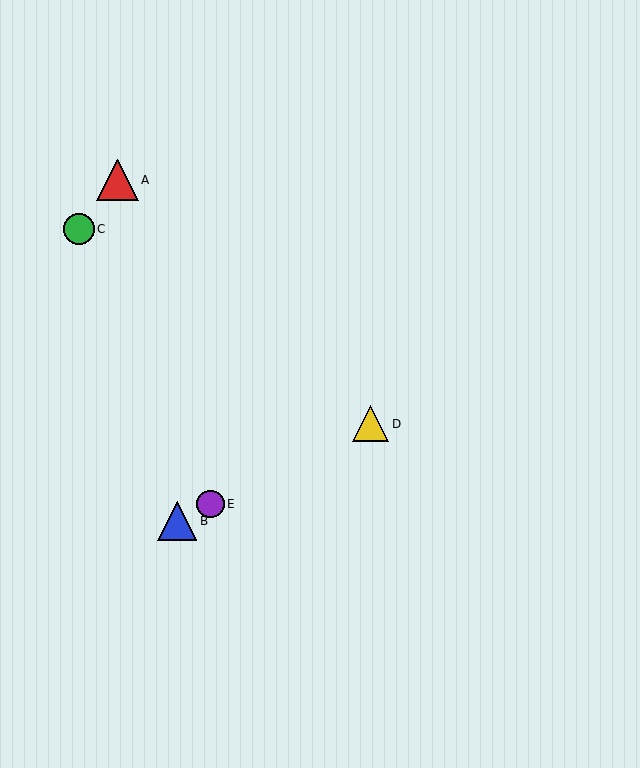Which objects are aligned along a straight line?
Objects B, D, E are aligned along a straight line.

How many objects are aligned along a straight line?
3 objects (B, D, E) are aligned along a straight line.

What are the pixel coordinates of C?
Object C is at (79, 229).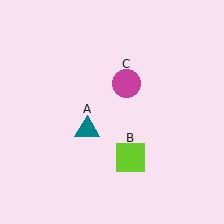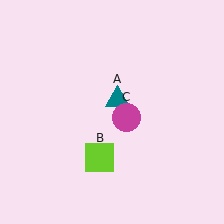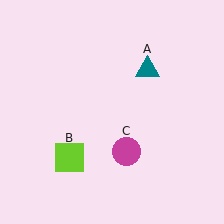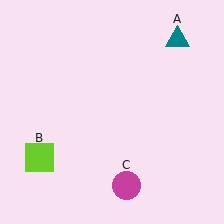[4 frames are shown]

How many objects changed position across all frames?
3 objects changed position: teal triangle (object A), lime square (object B), magenta circle (object C).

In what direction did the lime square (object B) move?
The lime square (object B) moved left.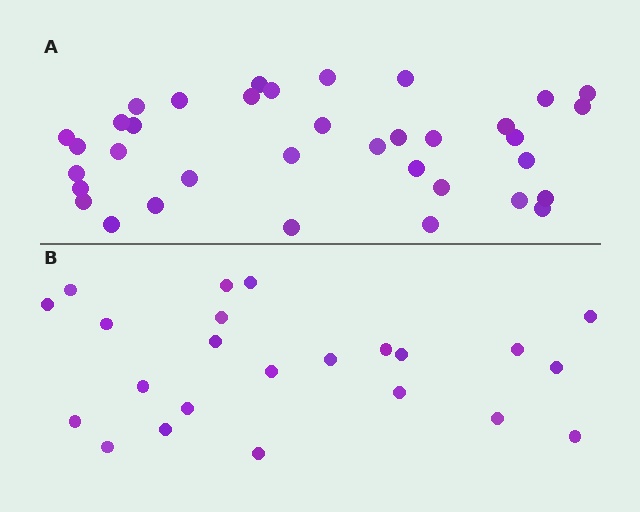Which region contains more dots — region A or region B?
Region A (the top region) has more dots.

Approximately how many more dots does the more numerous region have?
Region A has approximately 15 more dots than region B.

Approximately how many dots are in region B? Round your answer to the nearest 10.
About 20 dots. (The exact count is 23, which rounds to 20.)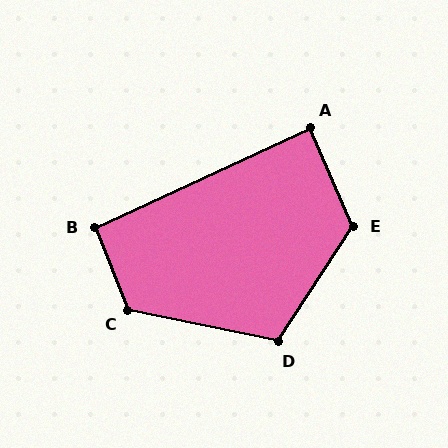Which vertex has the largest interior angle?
E, at approximately 123 degrees.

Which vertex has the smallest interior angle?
A, at approximately 89 degrees.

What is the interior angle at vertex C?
Approximately 123 degrees (obtuse).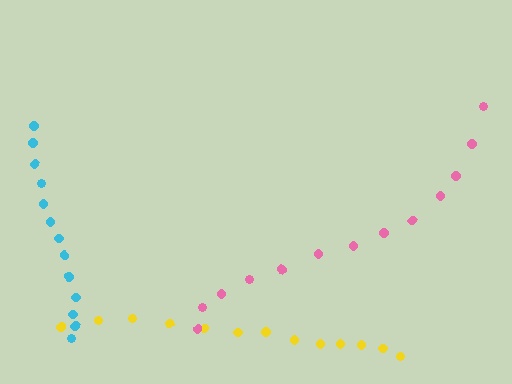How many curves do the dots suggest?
There are 3 distinct paths.